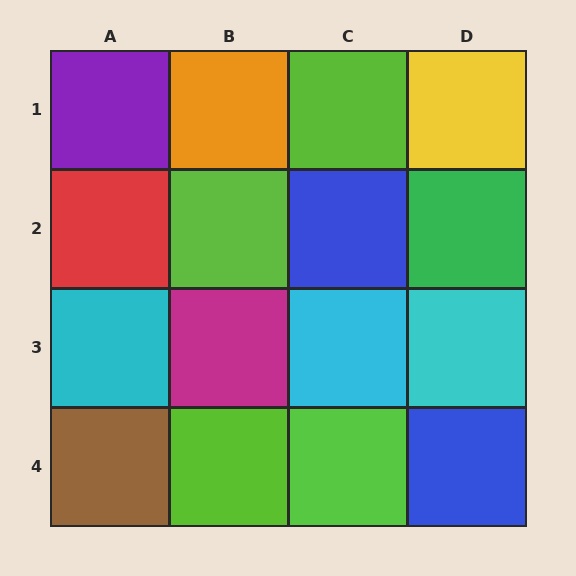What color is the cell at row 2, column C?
Blue.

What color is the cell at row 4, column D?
Blue.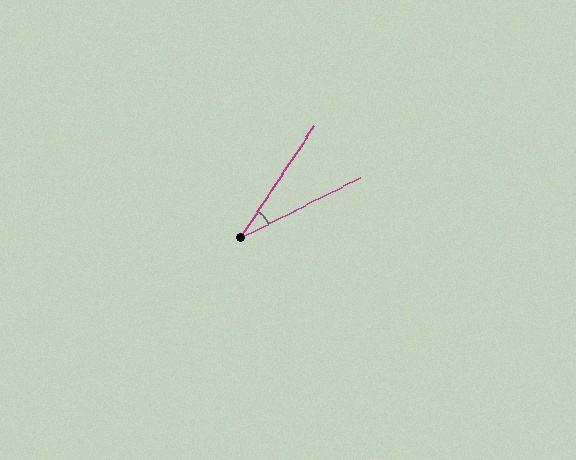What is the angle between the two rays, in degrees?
Approximately 30 degrees.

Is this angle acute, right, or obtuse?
It is acute.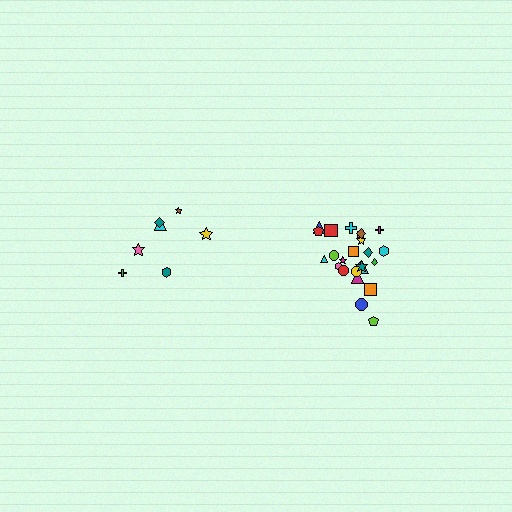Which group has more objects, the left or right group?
The right group.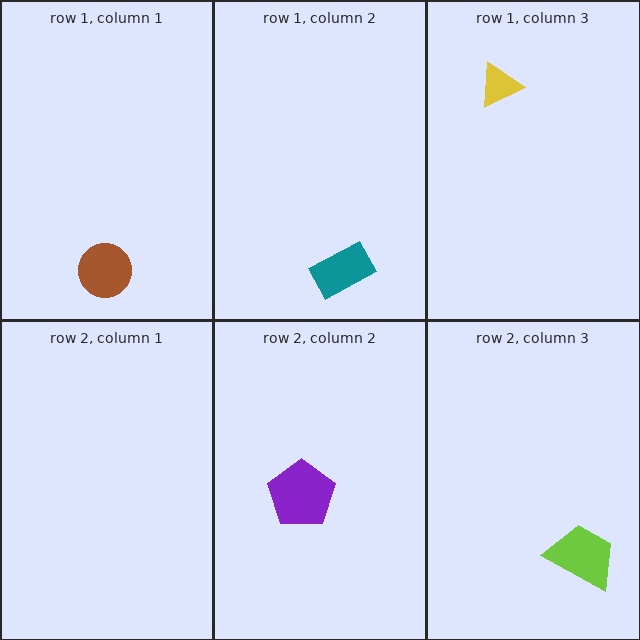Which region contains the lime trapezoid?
The row 2, column 3 region.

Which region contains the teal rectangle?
The row 1, column 2 region.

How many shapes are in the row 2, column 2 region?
1.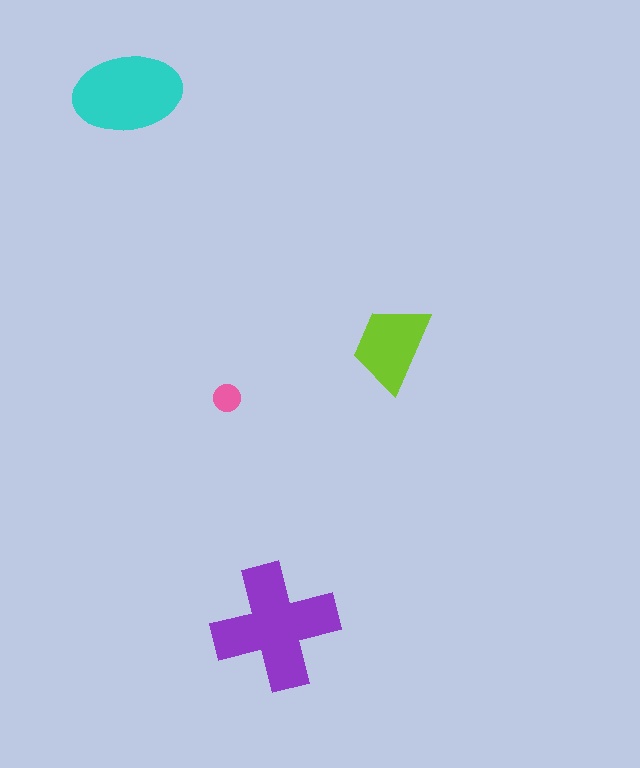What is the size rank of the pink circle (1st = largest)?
4th.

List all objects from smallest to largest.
The pink circle, the lime trapezoid, the cyan ellipse, the purple cross.